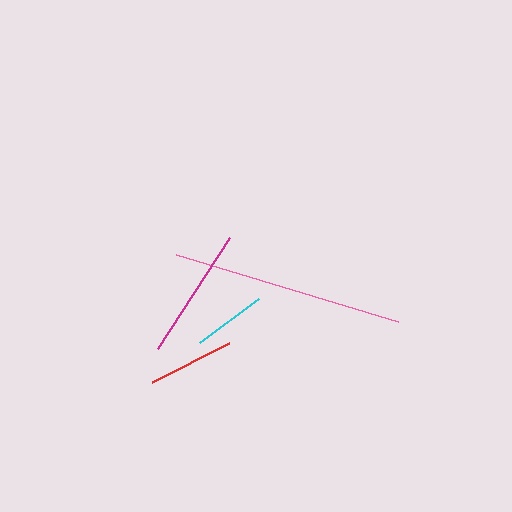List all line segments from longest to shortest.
From longest to shortest: pink, magenta, red, cyan.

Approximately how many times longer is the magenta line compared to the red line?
The magenta line is approximately 1.5 times the length of the red line.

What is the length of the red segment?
The red segment is approximately 86 pixels long.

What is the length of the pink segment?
The pink segment is approximately 231 pixels long.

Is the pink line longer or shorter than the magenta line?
The pink line is longer than the magenta line.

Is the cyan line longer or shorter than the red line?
The red line is longer than the cyan line.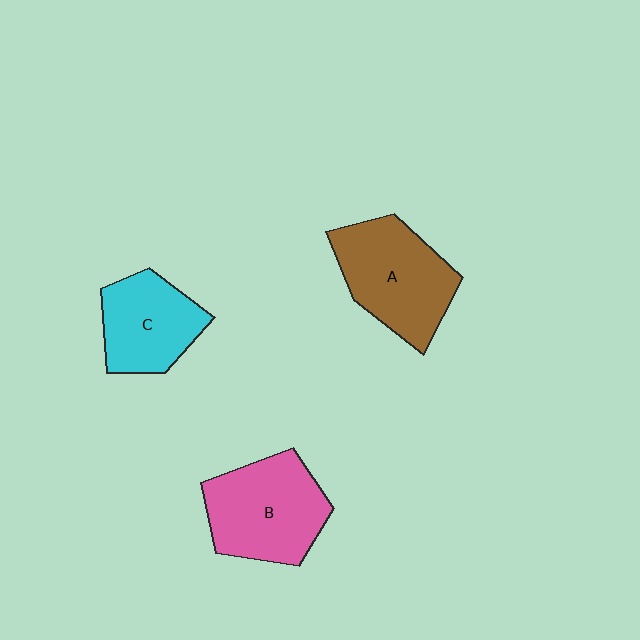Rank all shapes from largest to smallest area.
From largest to smallest: B (pink), A (brown), C (cyan).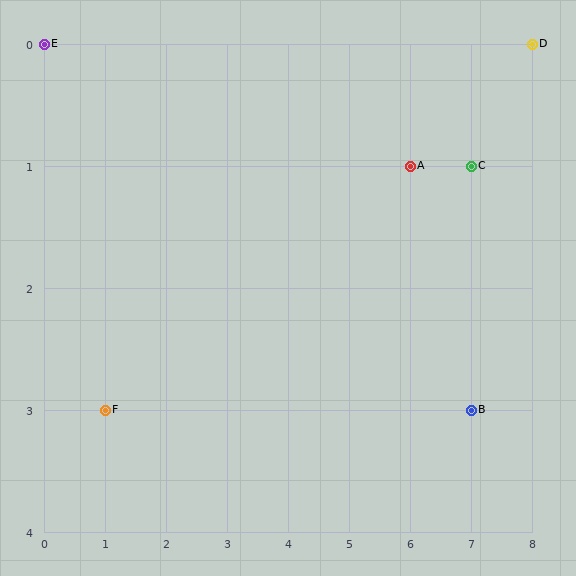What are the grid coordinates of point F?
Point F is at grid coordinates (1, 3).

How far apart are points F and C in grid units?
Points F and C are 6 columns and 2 rows apart (about 6.3 grid units diagonally).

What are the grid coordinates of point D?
Point D is at grid coordinates (8, 0).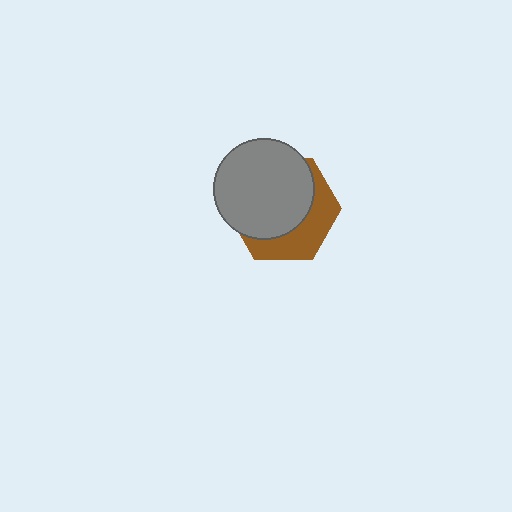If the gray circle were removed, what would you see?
You would see the complete brown hexagon.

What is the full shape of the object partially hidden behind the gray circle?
The partially hidden object is a brown hexagon.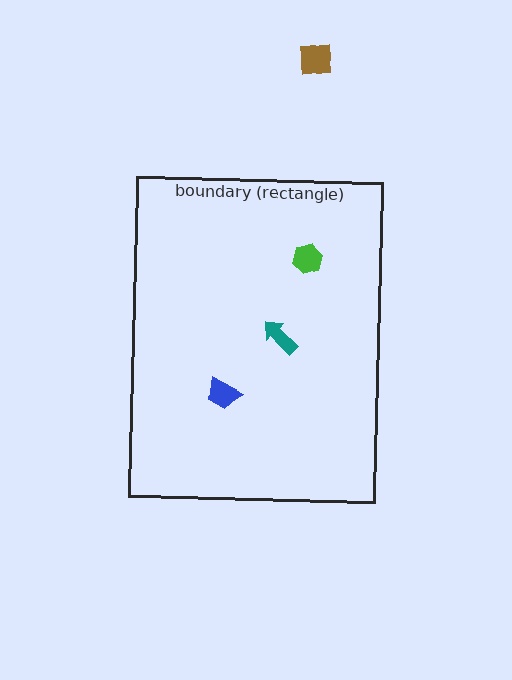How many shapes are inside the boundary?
3 inside, 1 outside.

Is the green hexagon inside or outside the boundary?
Inside.